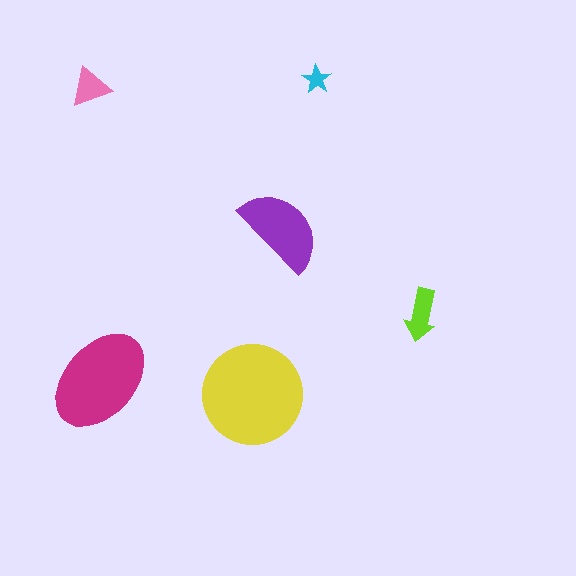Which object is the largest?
The yellow circle.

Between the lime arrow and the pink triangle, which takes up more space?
The lime arrow.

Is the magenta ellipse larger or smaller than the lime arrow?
Larger.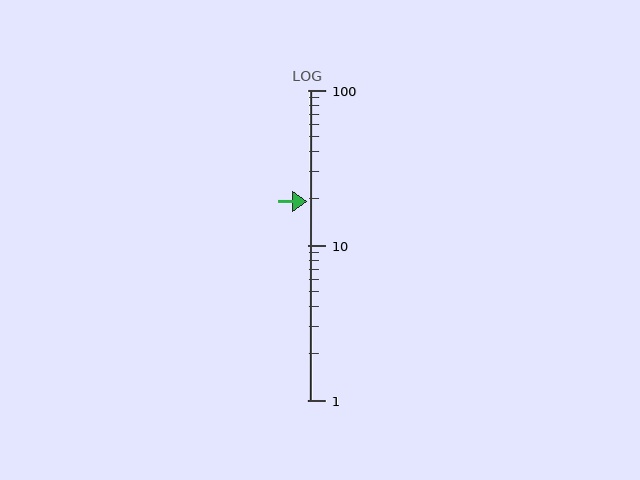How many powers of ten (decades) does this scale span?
The scale spans 2 decades, from 1 to 100.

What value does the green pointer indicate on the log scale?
The pointer indicates approximately 19.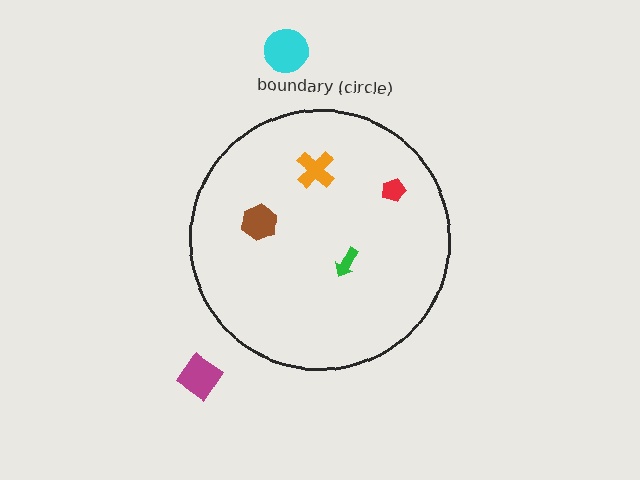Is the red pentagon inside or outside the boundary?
Inside.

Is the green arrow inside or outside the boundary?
Inside.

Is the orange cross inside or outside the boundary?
Inside.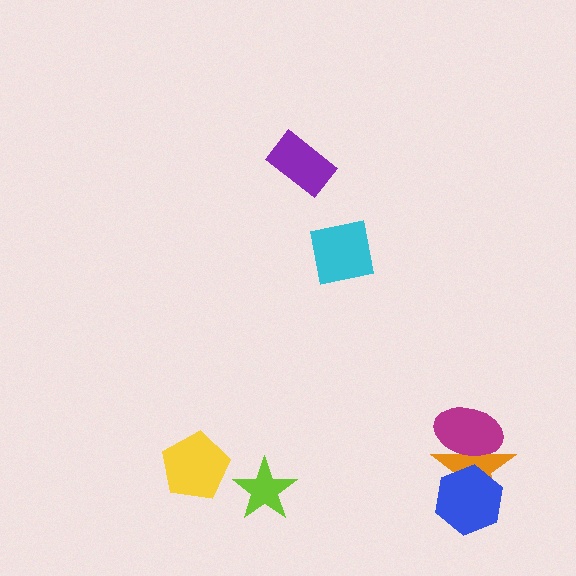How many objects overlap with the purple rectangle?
0 objects overlap with the purple rectangle.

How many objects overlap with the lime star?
0 objects overlap with the lime star.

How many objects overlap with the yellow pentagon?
0 objects overlap with the yellow pentagon.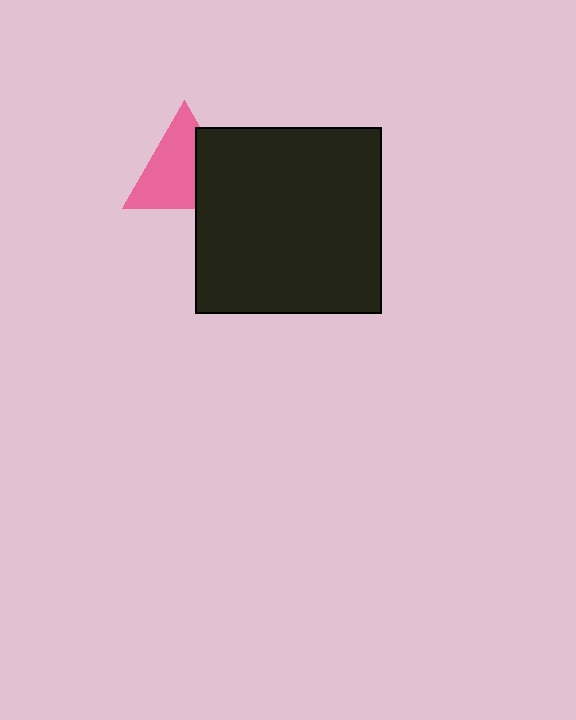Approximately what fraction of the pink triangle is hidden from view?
Roughly 34% of the pink triangle is hidden behind the black square.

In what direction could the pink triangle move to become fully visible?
The pink triangle could move left. That would shift it out from behind the black square entirely.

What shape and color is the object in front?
The object in front is a black square.